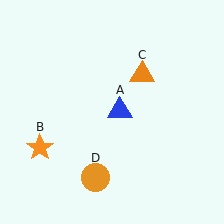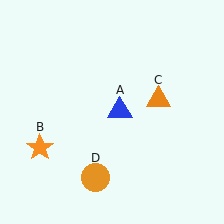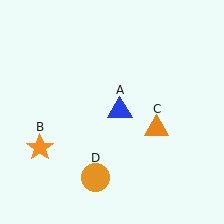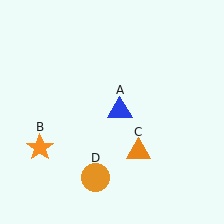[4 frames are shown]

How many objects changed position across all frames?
1 object changed position: orange triangle (object C).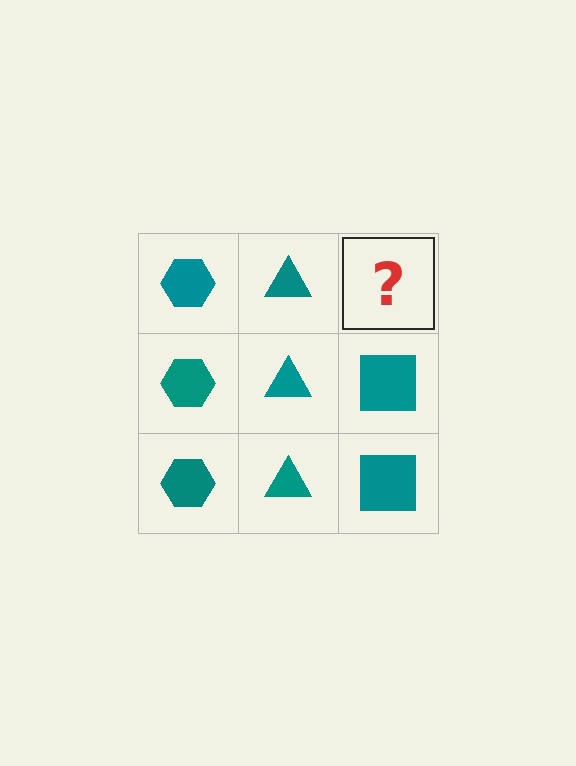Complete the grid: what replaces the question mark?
The question mark should be replaced with a teal square.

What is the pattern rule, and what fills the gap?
The rule is that each column has a consistent shape. The gap should be filled with a teal square.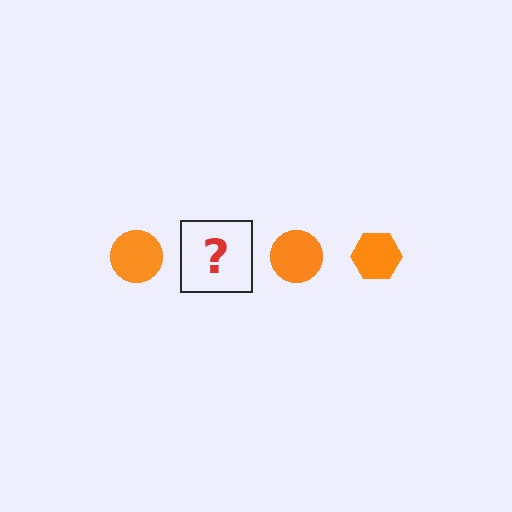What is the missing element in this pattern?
The missing element is an orange hexagon.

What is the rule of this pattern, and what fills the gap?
The rule is that the pattern cycles through circle, hexagon shapes in orange. The gap should be filled with an orange hexagon.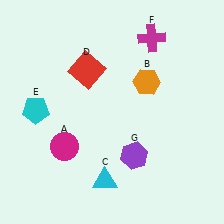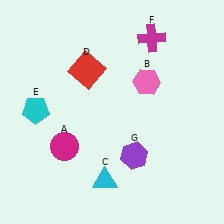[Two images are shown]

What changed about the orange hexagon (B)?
In Image 1, B is orange. In Image 2, it changed to pink.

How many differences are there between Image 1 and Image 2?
There is 1 difference between the two images.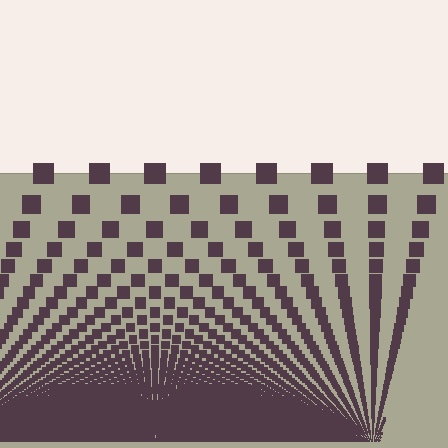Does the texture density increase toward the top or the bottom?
Density increases toward the bottom.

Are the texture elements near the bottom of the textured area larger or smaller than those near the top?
Smaller. The gradient is inverted — elements near the bottom are smaller and denser.